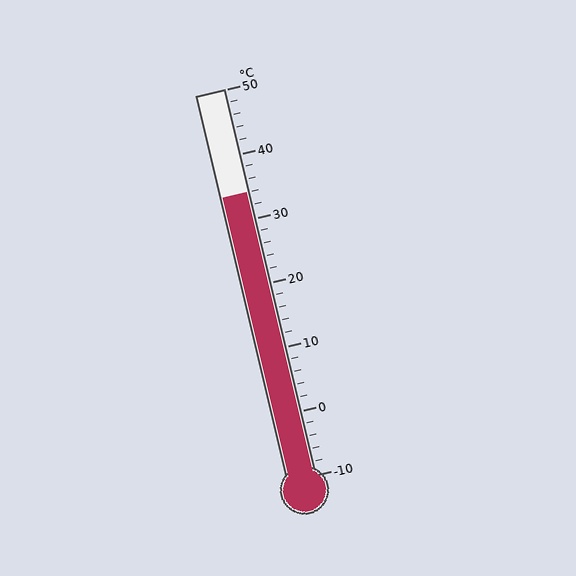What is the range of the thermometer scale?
The thermometer scale ranges from -10°C to 50°C.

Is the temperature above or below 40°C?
The temperature is below 40°C.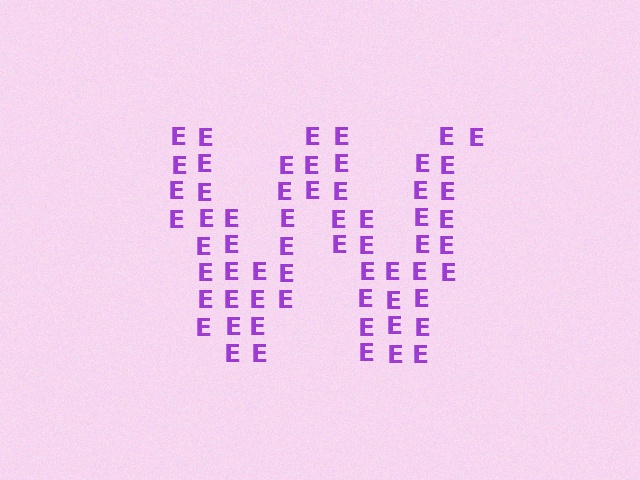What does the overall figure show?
The overall figure shows the letter W.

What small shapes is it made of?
It is made of small letter E's.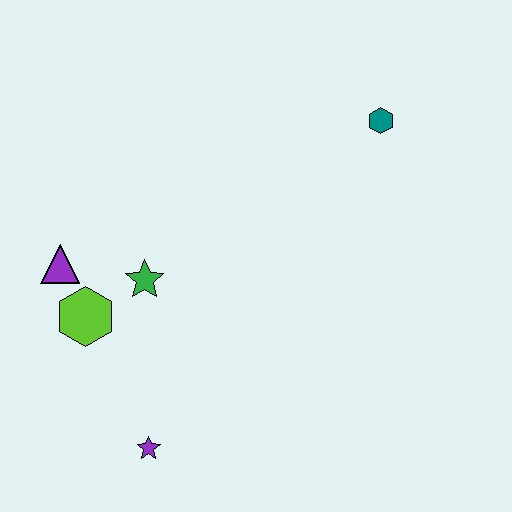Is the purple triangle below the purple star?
No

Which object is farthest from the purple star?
The teal hexagon is farthest from the purple star.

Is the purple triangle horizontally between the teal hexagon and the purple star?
No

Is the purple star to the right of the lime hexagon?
Yes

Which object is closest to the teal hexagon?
The green star is closest to the teal hexagon.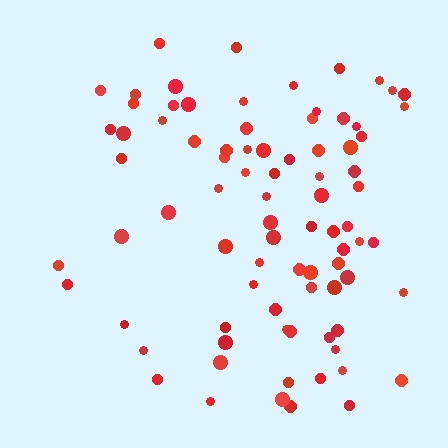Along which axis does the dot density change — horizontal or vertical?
Horizontal.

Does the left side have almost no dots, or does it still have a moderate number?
Still a moderate number, just noticeably fewer than the right.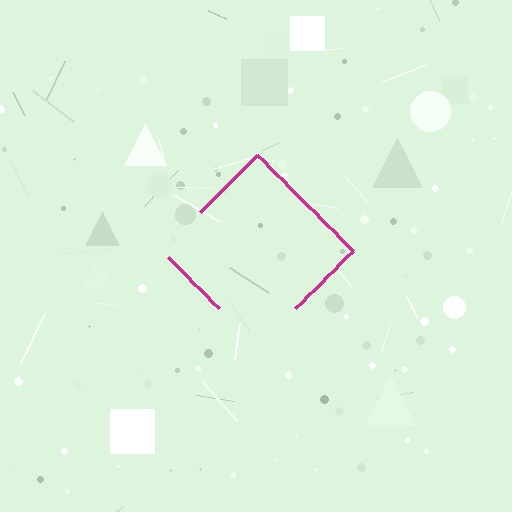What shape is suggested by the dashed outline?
The dashed outline suggests a diamond.